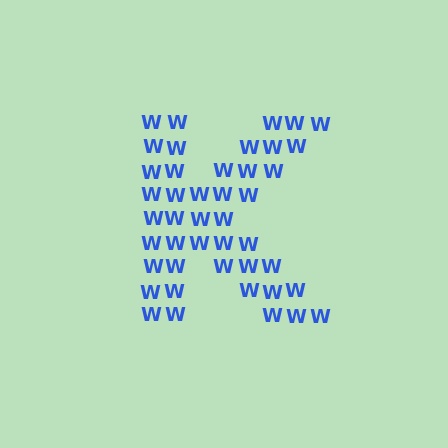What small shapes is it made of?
It is made of small letter W's.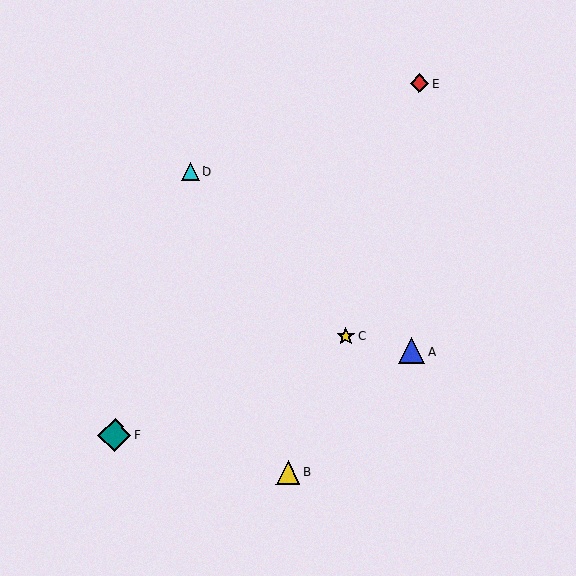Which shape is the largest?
The teal diamond (labeled F) is the largest.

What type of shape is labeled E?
Shape E is a red diamond.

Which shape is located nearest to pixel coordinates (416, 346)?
The blue triangle (labeled A) at (412, 351) is nearest to that location.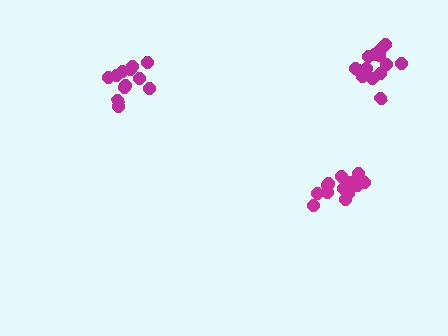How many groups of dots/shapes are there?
There are 3 groups.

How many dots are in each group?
Group 1: 14 dots, Group 2: 12 dots, Group 3: 14 dots (40 total).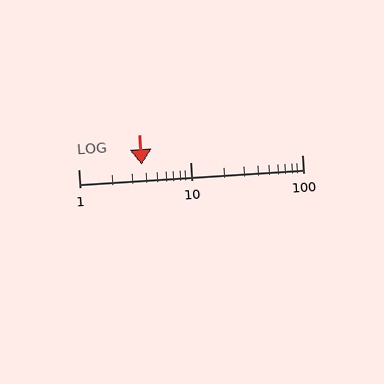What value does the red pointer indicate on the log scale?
The pointer indicates approximately 3.7.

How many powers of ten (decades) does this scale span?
The scale spans 2 decades, from 1 to 100.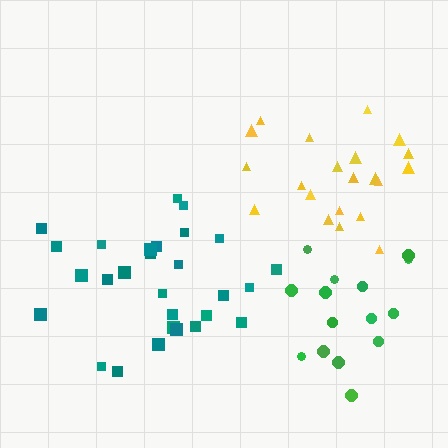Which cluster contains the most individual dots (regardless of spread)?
Teal (28).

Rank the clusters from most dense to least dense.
green, teal, yellow.